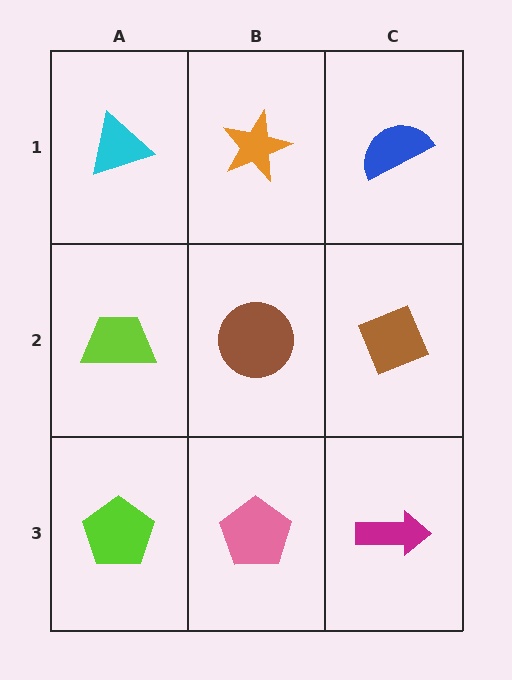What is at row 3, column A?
A lime pentagon.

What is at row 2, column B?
A brown circle.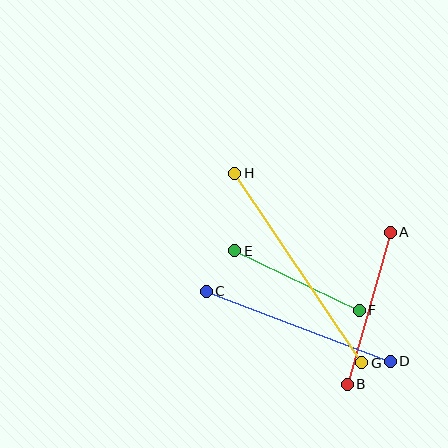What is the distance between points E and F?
The distance is approximately 138 pixels.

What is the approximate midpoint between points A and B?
The midpoint is at approximately (369, 308) pixels.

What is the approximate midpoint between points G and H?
The midpoint is at approximately (298, 268) pixels.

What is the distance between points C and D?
The distance is approximately 197 pixels.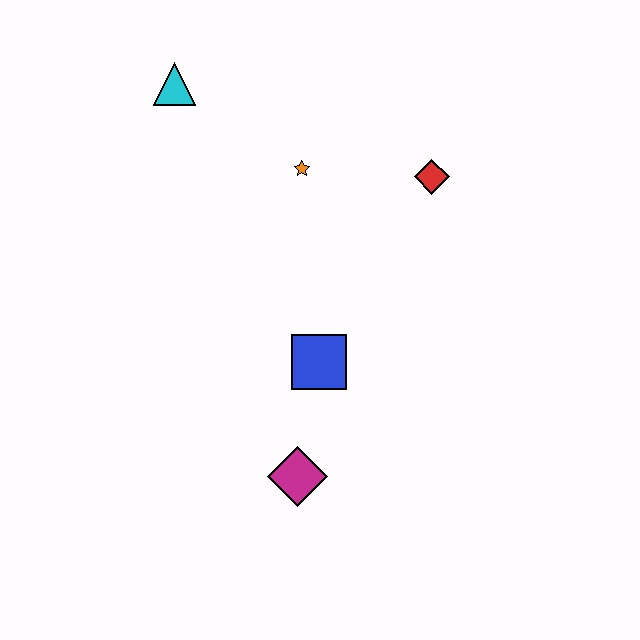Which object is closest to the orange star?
The red diamond is closest to the orange star.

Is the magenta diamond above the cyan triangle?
No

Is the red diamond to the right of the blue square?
Yes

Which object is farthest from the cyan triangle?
The magenta diamond is farthest from the cyan triangle.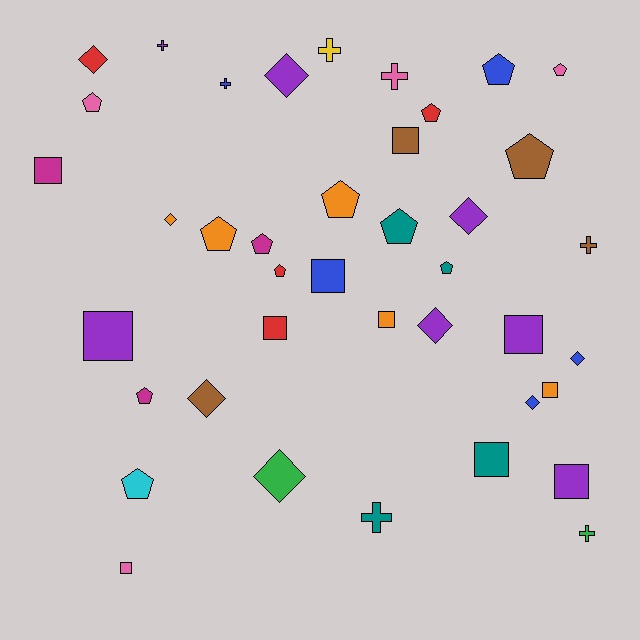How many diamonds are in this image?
There are 9 diamonds.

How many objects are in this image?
There are 40 objects.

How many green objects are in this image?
There are 2 green objects.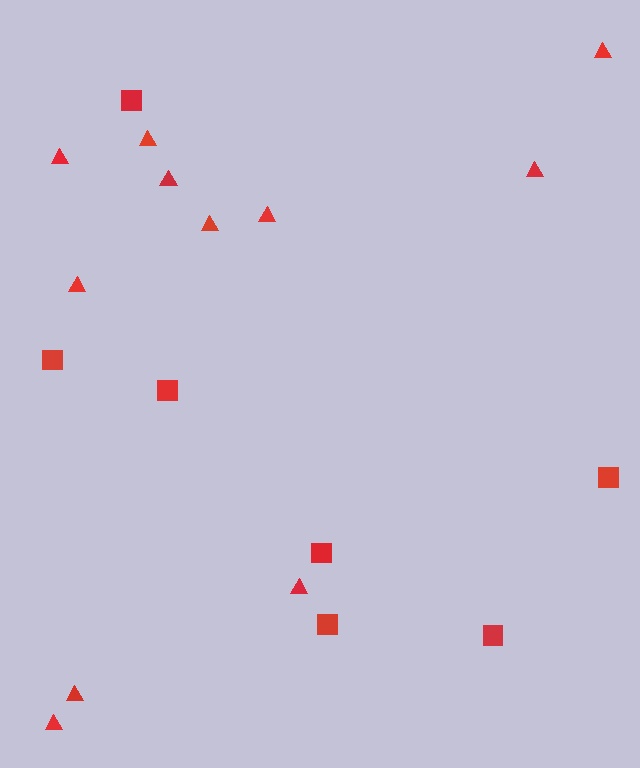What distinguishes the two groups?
There are 2 groups: one group of squares (7) and one group of triangles (11).